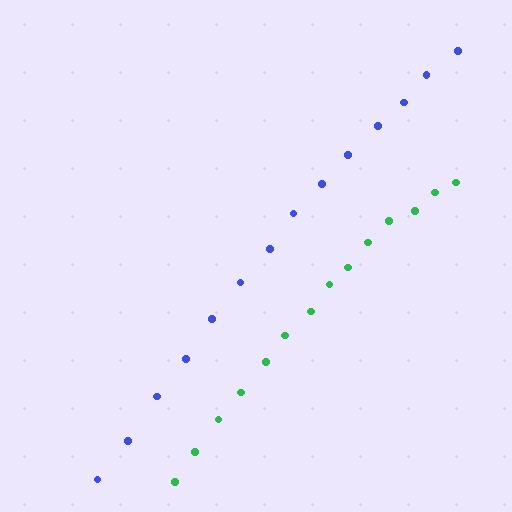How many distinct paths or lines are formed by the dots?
There are 2 distinct paths.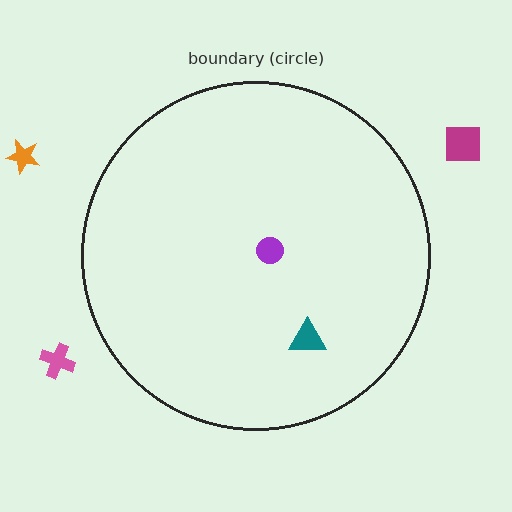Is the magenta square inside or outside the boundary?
Outside.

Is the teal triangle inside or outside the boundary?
Inside.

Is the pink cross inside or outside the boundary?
Outside.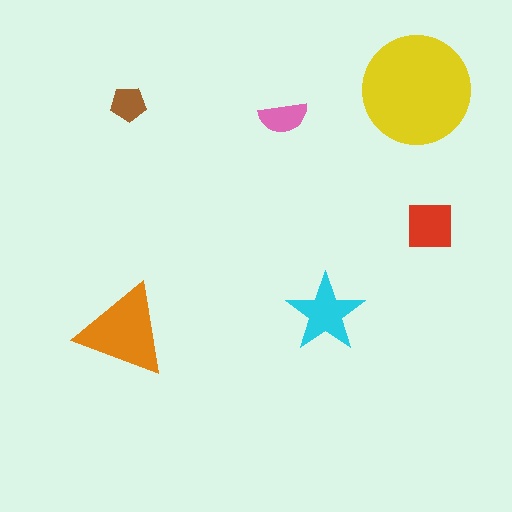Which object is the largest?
The yellow circle.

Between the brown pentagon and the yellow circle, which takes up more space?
The yellow circle.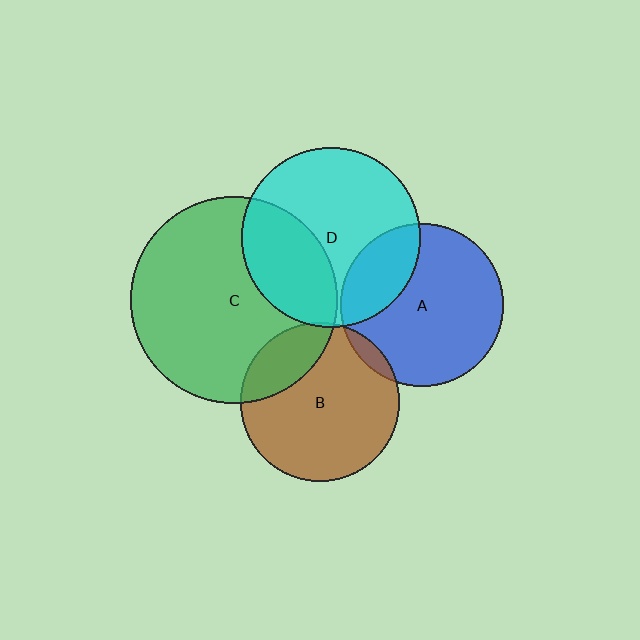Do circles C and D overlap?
Yes.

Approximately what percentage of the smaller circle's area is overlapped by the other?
Approximately 35%.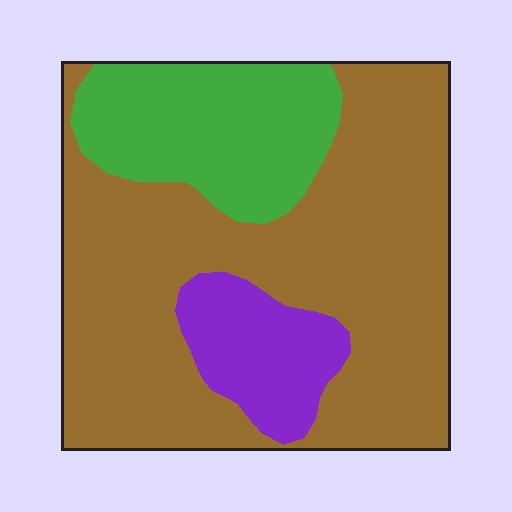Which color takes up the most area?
Brown, at roughly 65%.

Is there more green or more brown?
Brown.